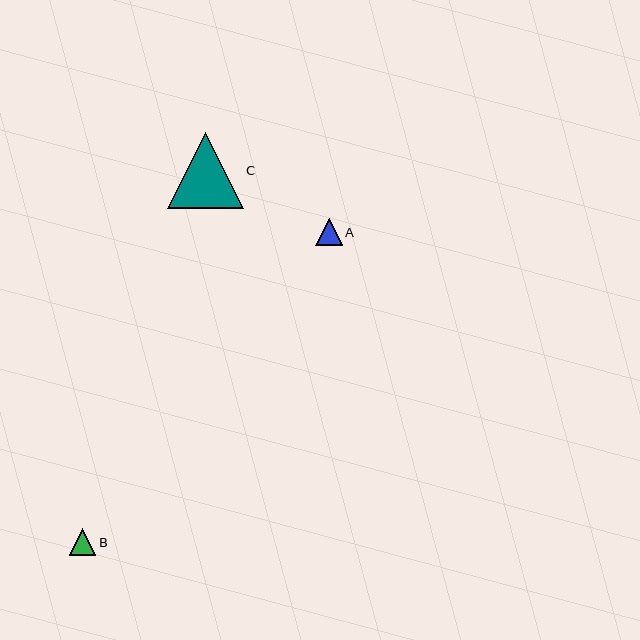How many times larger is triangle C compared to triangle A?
Triangle C is approximately 2.8 times the size of triangle A.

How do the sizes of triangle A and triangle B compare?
Triangle A and triangle B are approximately the same size.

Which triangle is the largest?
Triangle C is the largest with a size of approximately 75 pixels.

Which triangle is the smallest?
Triangle B is the smallest with a size of approximately 26 pixels.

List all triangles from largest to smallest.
From largest to smallest: C, A, B.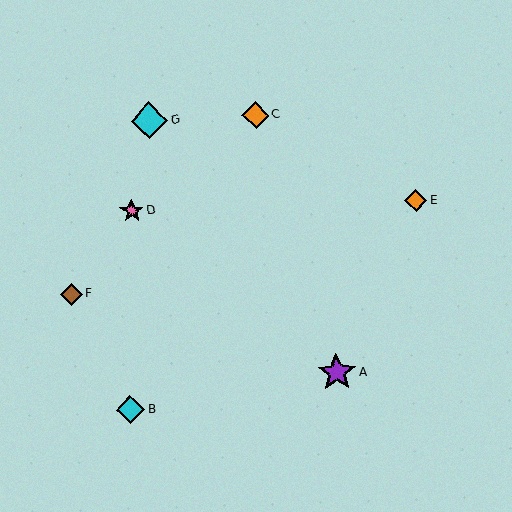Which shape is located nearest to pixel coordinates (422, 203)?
The orange diamond (labeled E) at (416, 200) is nearest to that location.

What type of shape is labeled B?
Shape B is a cyan diamond.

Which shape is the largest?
The purple star (labeled A) is the largest.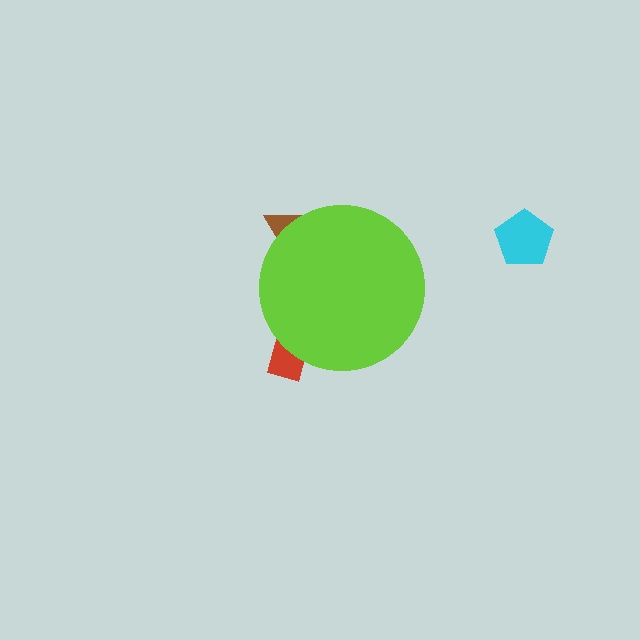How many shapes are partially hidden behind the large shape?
2 shapes are partially hidden.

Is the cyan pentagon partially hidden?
No, the cyan pentagon is fully visible.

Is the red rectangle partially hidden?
Yes, the red rectangle is partially hidden behind the lime circle.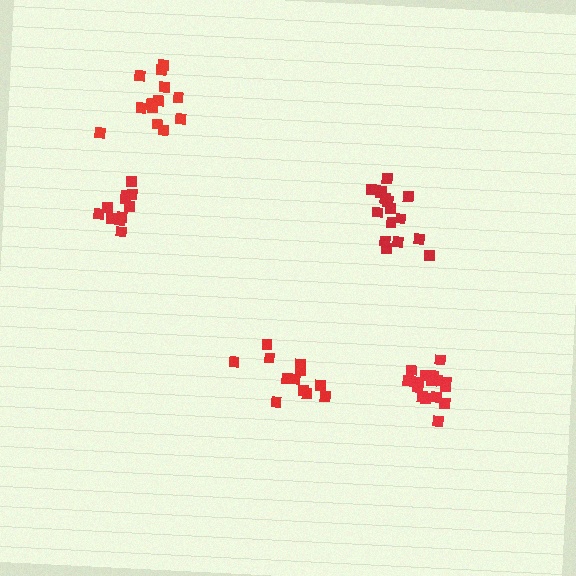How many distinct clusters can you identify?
There are 5 distinct clusters.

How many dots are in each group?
Group 1: 15 dots, Group 2: 17 dots, Group 3: 11 dots, Group 4: 12 dots, Group 5: 16 dots (71 total).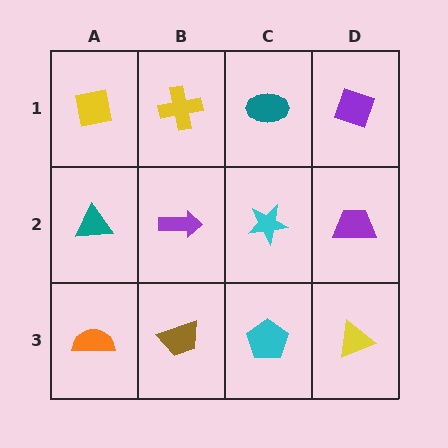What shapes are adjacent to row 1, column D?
A purple trapezoid (row 2, column D), a teal ellipse (row 1, column C).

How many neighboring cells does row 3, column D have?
2.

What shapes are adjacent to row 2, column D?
A purple diamond (row 1, column D), a yellow triangle (row 3, column D), a cyan star (row 2, column C).